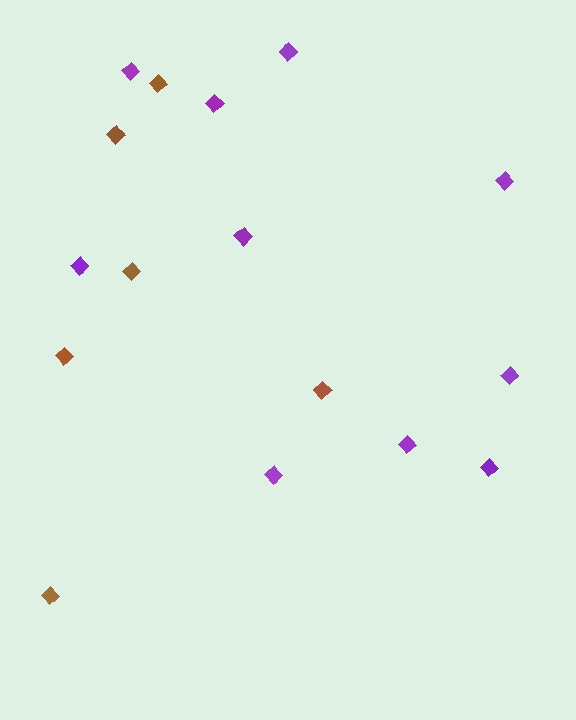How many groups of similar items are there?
There are 2 groups: one group of brown diamonds (6) and one group of purple diamonds (10).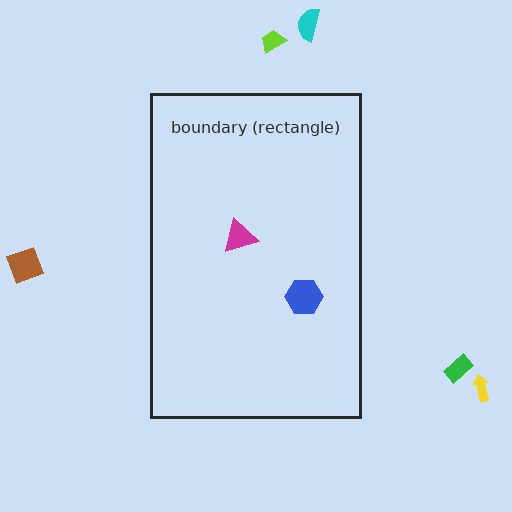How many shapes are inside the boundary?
2 inside, 5 outside.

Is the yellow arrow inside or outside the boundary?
Outside.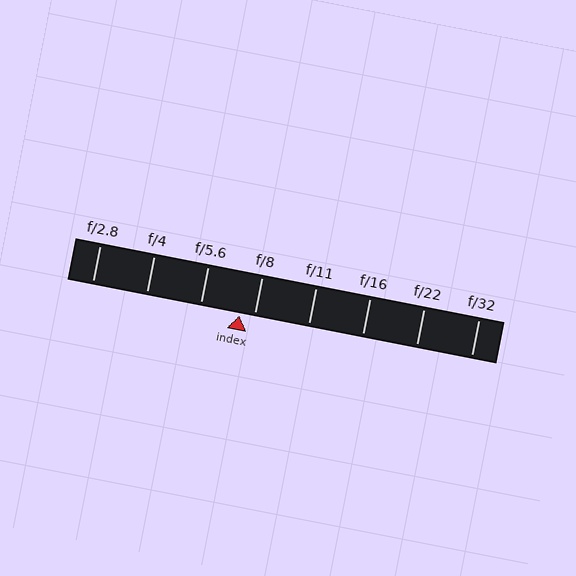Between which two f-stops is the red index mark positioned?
The index mark is between f/5.6 and f/8.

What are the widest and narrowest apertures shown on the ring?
The widest aperture shown is f/2.8 and the narrowest is f/32.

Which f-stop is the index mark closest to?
The index mark is closest to f/8.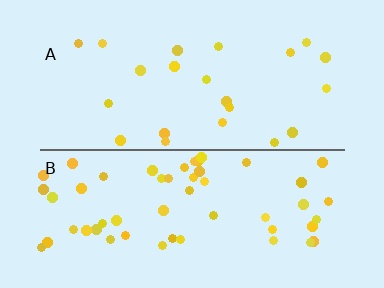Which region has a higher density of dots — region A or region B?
B (the bottom).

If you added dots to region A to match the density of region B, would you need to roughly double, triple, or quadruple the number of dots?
Approximately double.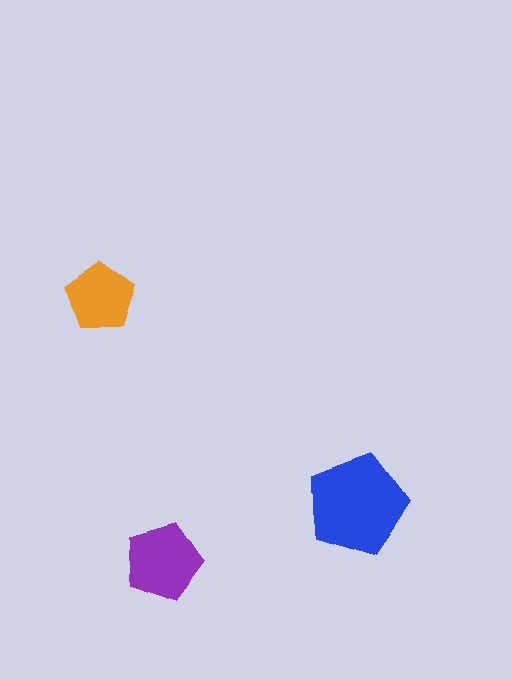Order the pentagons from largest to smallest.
the blue one, the purple one, the orange one.